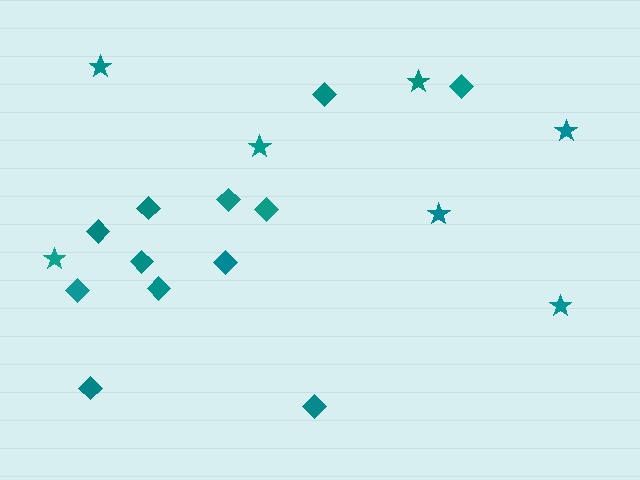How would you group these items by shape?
There are 2 groups: one group of diamonds (12) and one group of stars (7).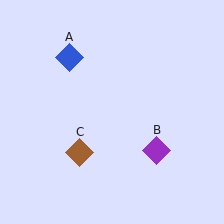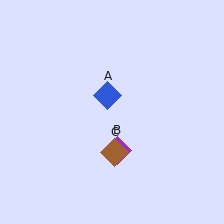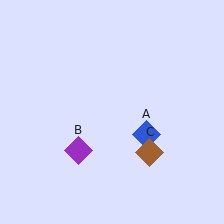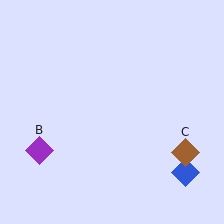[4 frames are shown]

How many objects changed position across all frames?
3 objects changed position: blue diamond (object A), purple diamond (object B), brown diamond (object C).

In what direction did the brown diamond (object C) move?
The brown diamond (object C) moved right.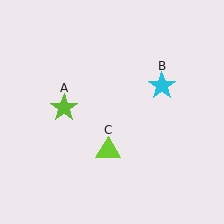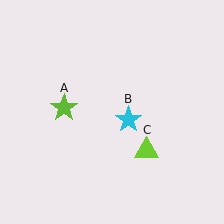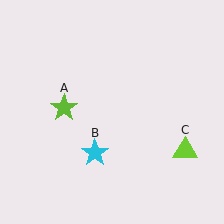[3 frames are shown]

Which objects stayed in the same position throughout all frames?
Lime star (object A) remained stationary.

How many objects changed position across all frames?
2 objects changed position: cyan star (object B), lime triangle (object C).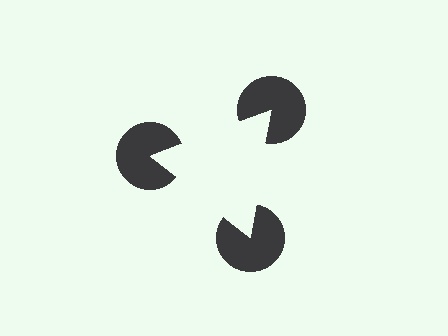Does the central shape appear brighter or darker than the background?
It typically appears slightly brighter than the background, even though no actual brightness change is drawn.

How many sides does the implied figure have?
3 sides.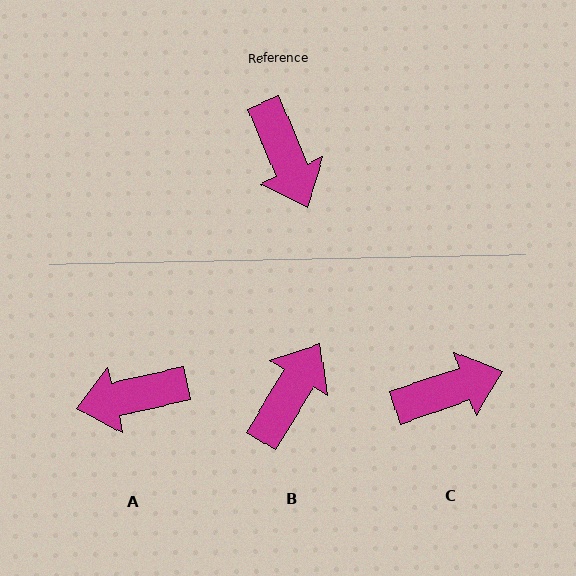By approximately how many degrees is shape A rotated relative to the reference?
Approximately 100 degrees clockwise.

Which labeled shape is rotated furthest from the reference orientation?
B, about 126 degrees away.